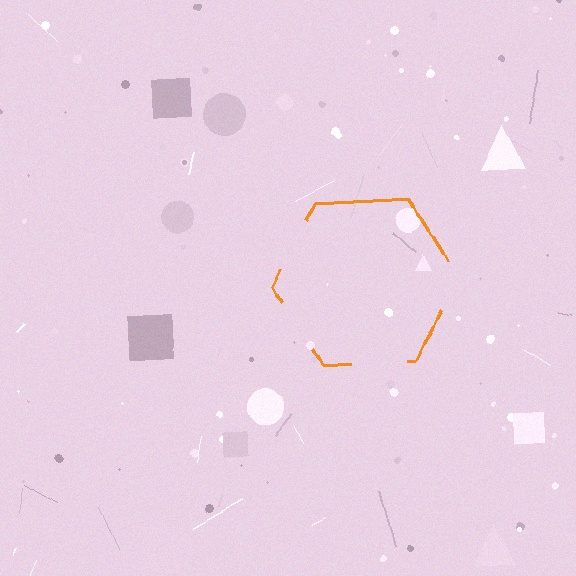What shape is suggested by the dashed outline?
The dashed outline suggests a hexagon.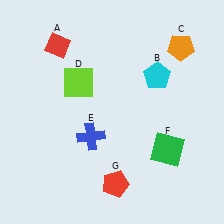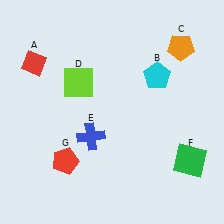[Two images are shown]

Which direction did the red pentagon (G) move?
The red pentagon (G) moved left.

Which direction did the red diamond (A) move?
The red diamond (A) moved left.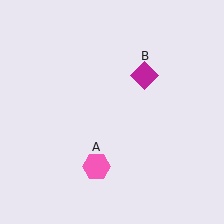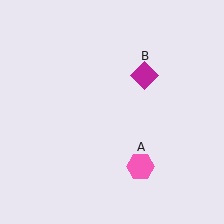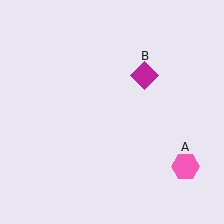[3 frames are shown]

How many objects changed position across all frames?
1 object changed position: pink hexagon (object A).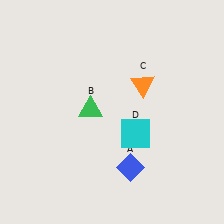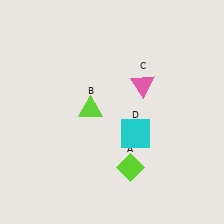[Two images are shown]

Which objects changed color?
A changed from blue to lime. B changed from green to lime. C changed from orange to pink.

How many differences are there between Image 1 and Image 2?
There are 3 differences between the two images.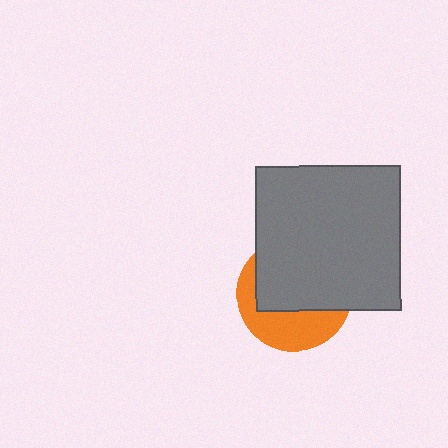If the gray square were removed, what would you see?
You would see the complete orange circle.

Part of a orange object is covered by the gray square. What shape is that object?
It is a circle.